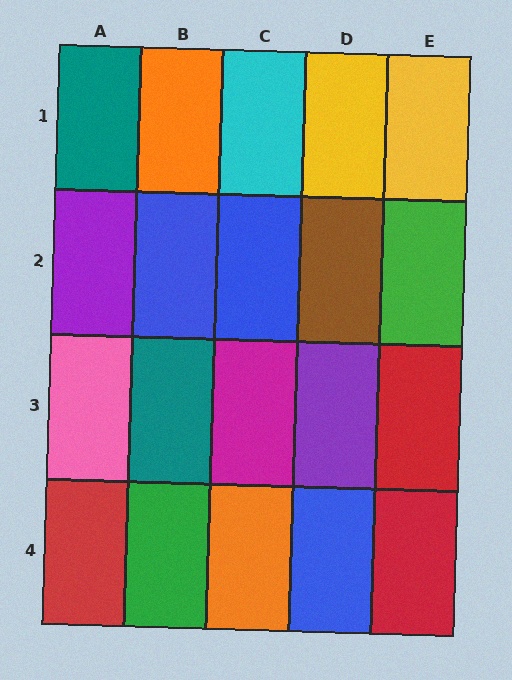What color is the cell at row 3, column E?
Red.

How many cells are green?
2 cells are green.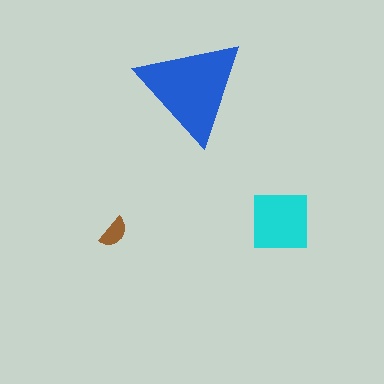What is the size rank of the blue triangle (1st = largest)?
1st.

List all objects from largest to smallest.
The blue triangle, the cyan square, the brown semicircle.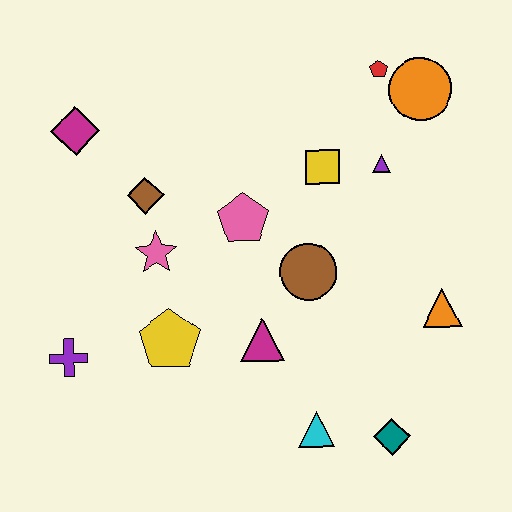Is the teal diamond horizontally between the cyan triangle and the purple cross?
No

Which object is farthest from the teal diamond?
The magenta diamond is farthest from the teal diamond.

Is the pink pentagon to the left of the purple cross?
No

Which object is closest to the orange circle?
The red pentagon is closest to the orange circle.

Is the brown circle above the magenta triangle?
Yes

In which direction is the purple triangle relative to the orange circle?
The purple triangle is below the orange circle.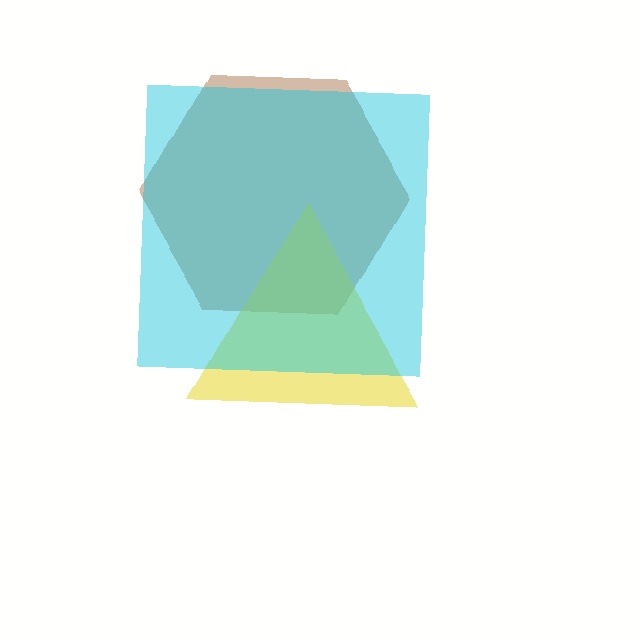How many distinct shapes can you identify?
There are 3 distinct shapes: a brown hexagon, a yellow triangle, a cyan square.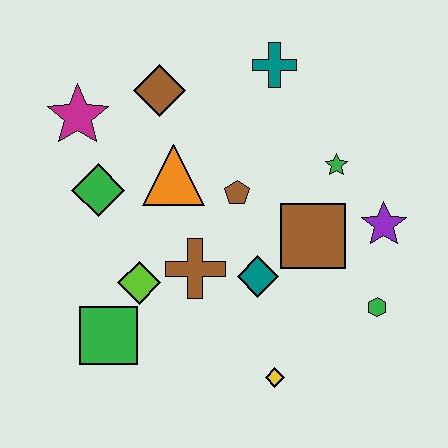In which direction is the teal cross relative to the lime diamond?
The teal cross is above the lime diamond.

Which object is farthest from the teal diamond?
The magenta star is farthest from the teal diamond.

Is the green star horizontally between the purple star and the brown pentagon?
Yes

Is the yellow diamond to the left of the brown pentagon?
No